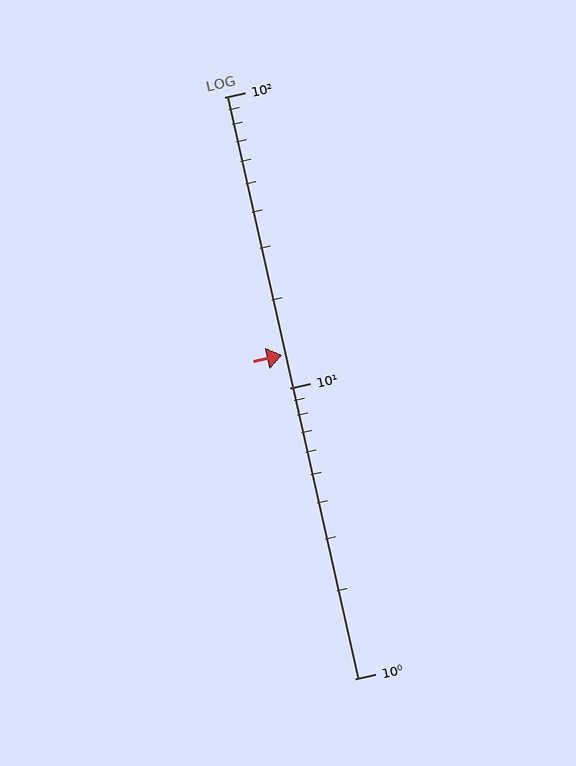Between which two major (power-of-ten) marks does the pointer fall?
The pointer is between 10 and 100.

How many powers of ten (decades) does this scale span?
The scale spans 2 decades, from 1 to 100.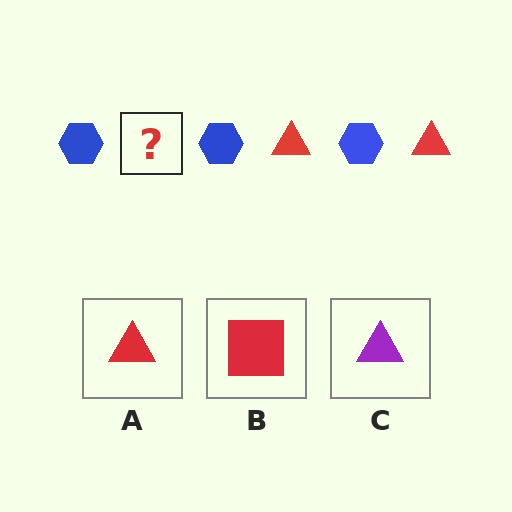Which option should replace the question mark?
Option A.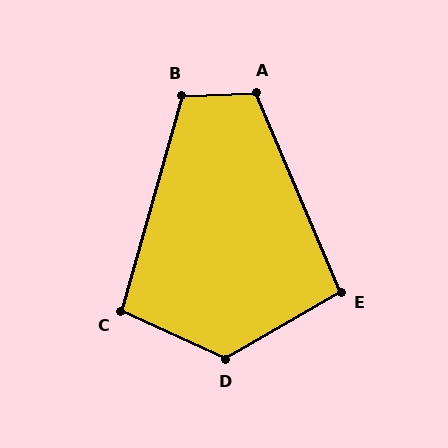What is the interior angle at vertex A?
Approximately 111 degrees (obtuse).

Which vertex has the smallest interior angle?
E, at approximately 97 degrees.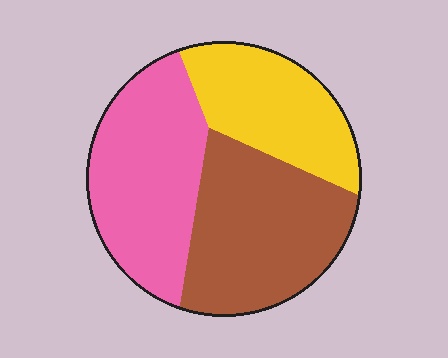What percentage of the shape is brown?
Brown covers 38% of the shape.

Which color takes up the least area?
Yellow, at roughly 25%.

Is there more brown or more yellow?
Brown.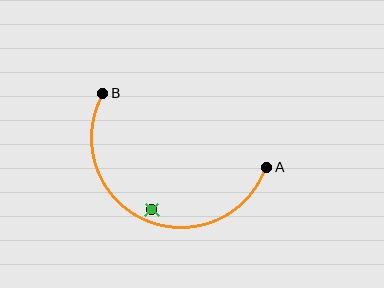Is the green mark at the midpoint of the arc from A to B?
No — the green mark does not lie on the arc at all. It sits slightly inside the curve.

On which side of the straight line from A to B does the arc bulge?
The arc bulges below the straight line connecting A and B.